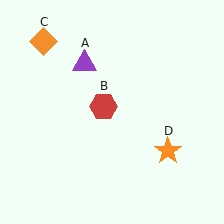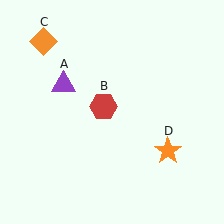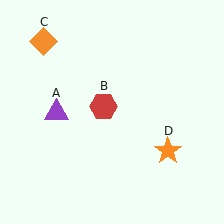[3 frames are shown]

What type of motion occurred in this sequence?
The purple triangle (object A) rotated counterclockwise around the center of the scene.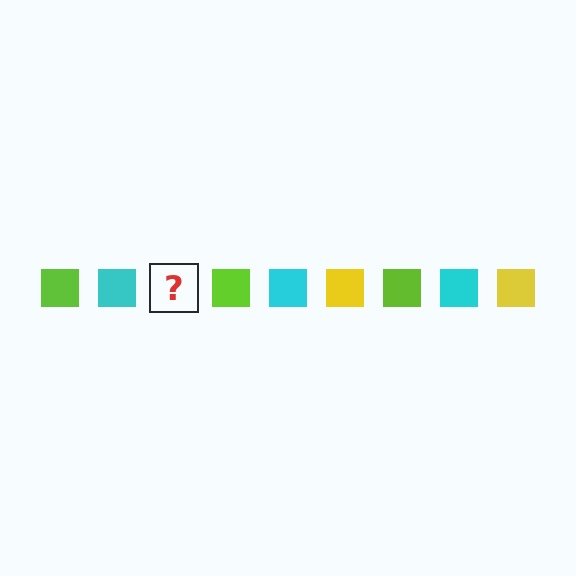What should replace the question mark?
The question mark should be replaced with a yellow square.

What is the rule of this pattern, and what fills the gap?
The rule is that the pattern cycles through lime, cyan, yellow squares. The gap should be filled with a yellow square.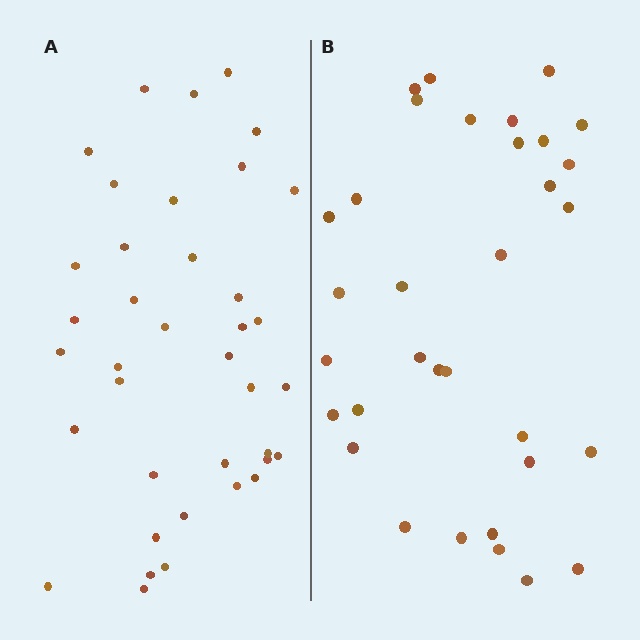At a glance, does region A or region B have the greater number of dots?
Region A (the left region) has more dots.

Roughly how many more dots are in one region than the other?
Region A has about 5 more dots than region B.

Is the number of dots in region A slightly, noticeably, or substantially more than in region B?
Region A has only slightly more — the two regions are fairly close. The ratio is roughly 1.2 to 1.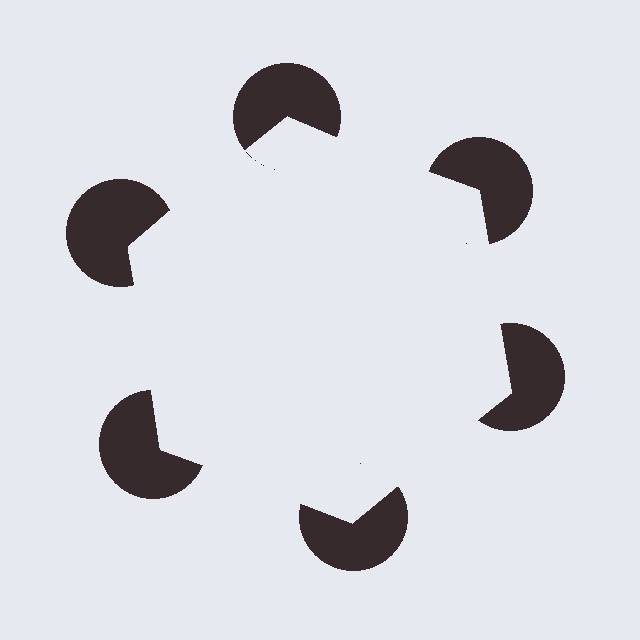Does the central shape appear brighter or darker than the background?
It typically appears slightly brighter than the background, even though no actual brightness change is drawn.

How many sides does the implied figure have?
6 sides.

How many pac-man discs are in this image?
There are 6 — one at each vertex of the illusory hexagon.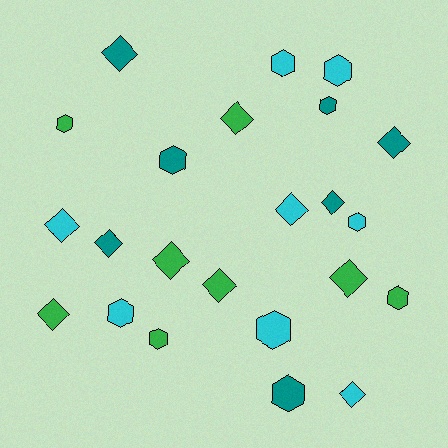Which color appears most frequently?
Green, with 8 objects.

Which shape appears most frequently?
Diamond, with 12 objects.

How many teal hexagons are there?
There are 3 teal hexagons.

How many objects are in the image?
There are 23 objects.